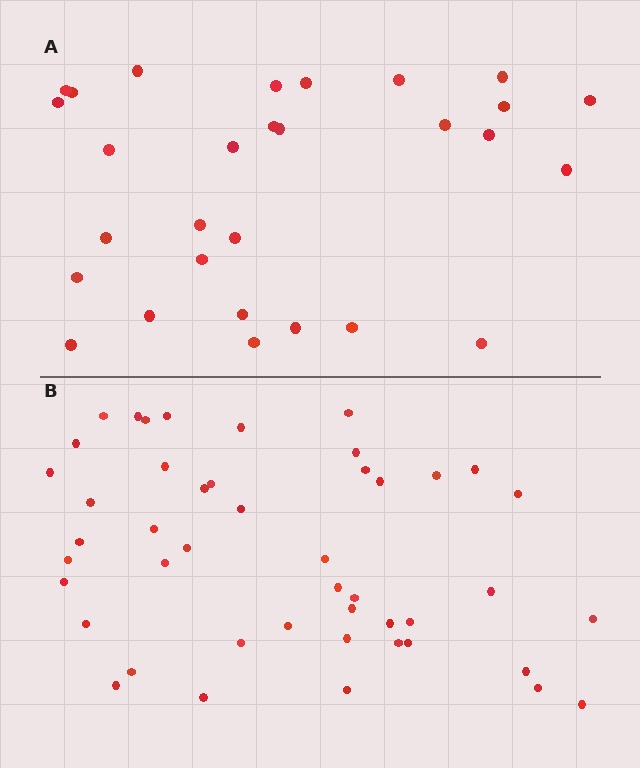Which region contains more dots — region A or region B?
Region B (the bottom region) has more dots.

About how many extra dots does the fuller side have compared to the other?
Region B has approximately 15 more dots than region A.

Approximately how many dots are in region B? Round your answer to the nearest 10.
About 50 dots. (The exact count is 46, which rounds to 50.)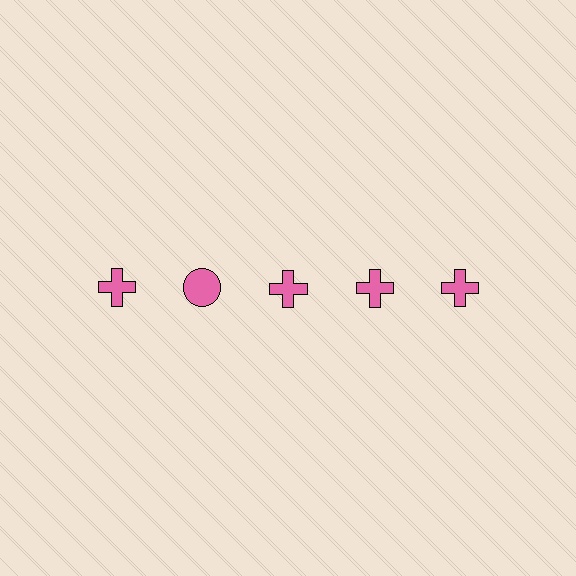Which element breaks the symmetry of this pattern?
The pink circle in the top row, second from left column breaks the symmetry. All other shapes are pink crosses.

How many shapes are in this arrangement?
There are 5 shapes arranged in a grid pattern.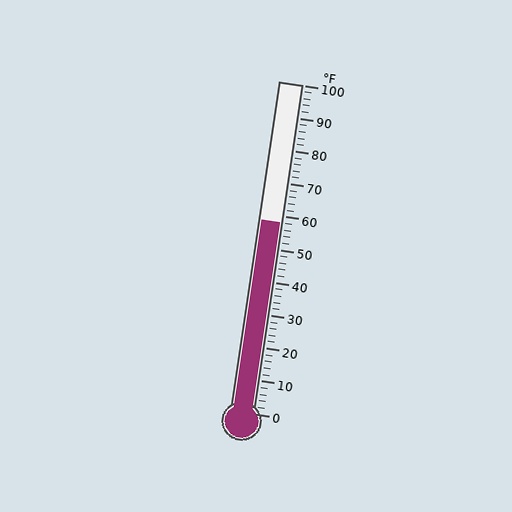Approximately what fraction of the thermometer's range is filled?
The thermometer is filled to approximately 60% of its range.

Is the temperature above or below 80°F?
The temperature is below 80°F.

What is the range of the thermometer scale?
The thermometer scale ranges from 0°F to 100°F.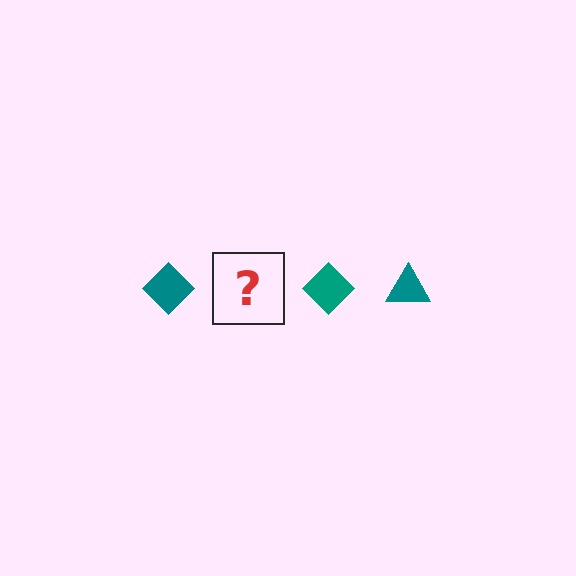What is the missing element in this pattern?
The missing element is a teal triangle.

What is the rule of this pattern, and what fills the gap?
The rule is that the pattern cycles through diamond, triangle shapes in teal. The gap should be filled with a teal triangle.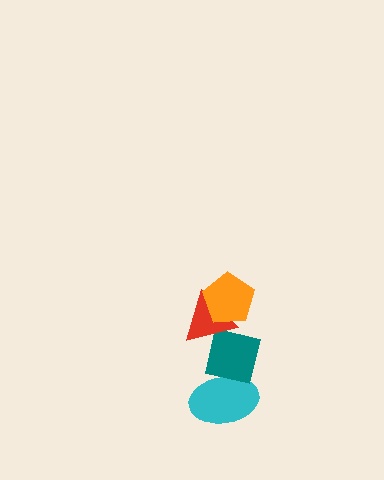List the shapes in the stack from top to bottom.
From top to bottom: the orange pentagon, the red triangle, the teal square, the cyan ellipse.